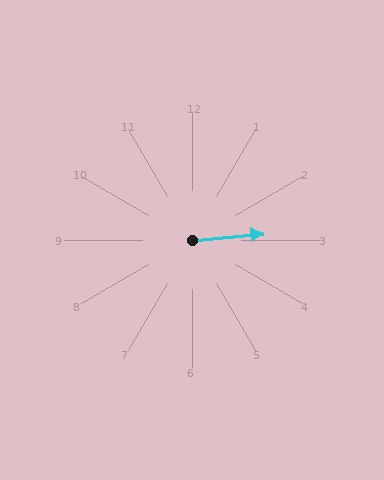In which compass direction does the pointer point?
East.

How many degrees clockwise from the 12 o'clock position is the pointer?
Approximately 84 degrees.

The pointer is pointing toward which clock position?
Roughly 3 o'clock.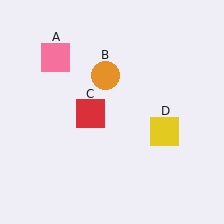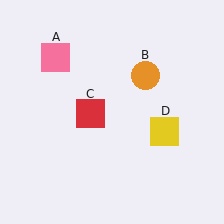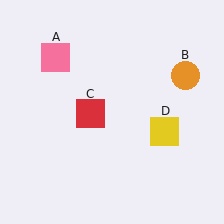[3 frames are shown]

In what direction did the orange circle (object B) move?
The orange circle (object B) moved right.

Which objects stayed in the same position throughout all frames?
Pink square (object A) and red square (object C) and yellow square (object D) remained stationary.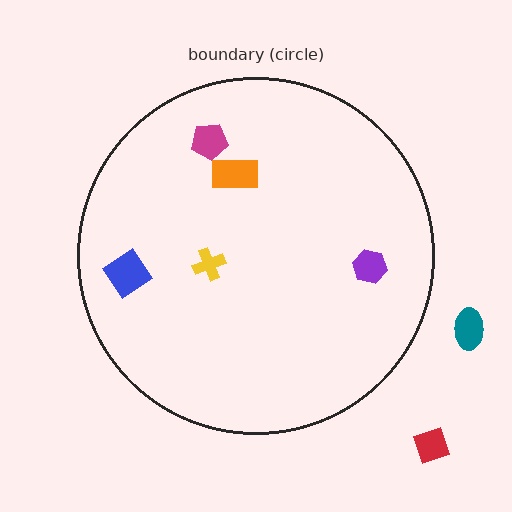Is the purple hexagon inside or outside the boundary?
Inside.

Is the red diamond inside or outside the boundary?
Outside.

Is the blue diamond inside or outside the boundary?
Inside.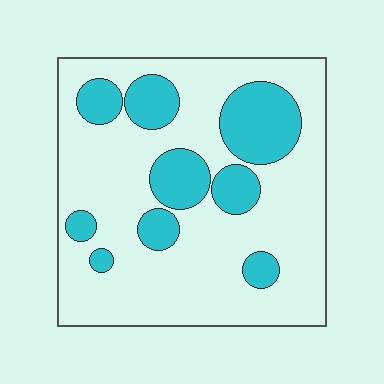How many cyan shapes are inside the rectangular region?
9.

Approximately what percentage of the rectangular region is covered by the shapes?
Approximately 25%.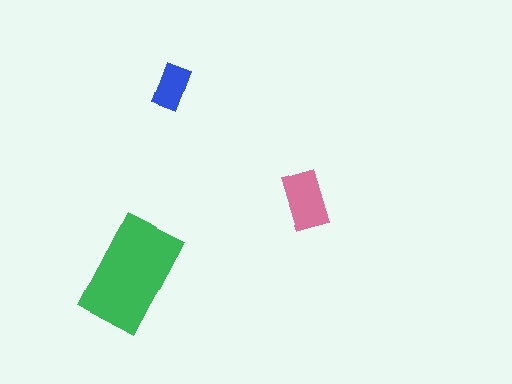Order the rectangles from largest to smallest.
the green one, the pink one, the blue one.